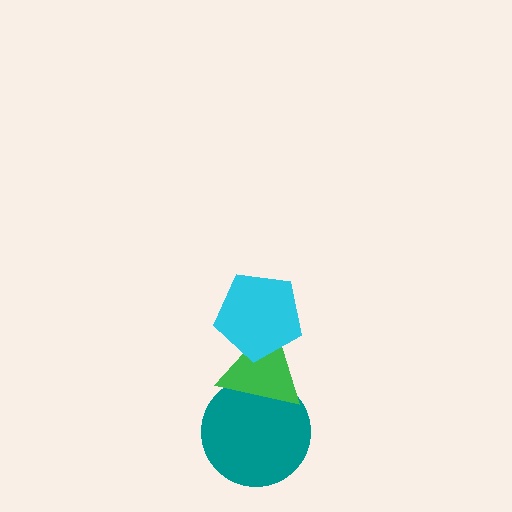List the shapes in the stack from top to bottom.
From top to bottom: the cyan pentagon, the green triangle, the teal circle.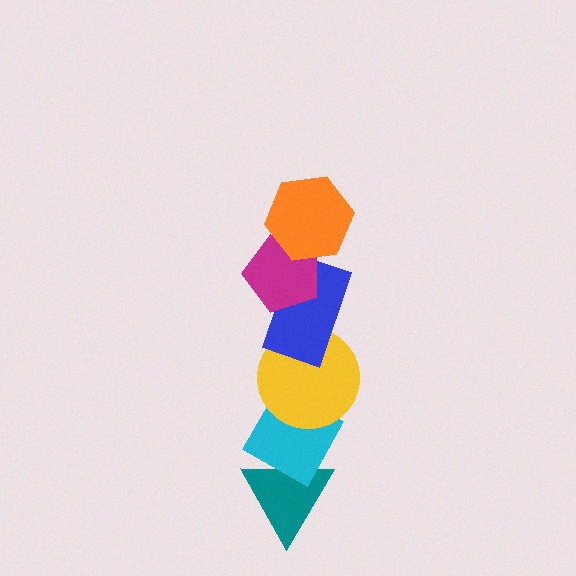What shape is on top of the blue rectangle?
The magenta pentagon is on top of the blue rectangle.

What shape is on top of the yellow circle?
The blue rectangle is on top of the yellow circle.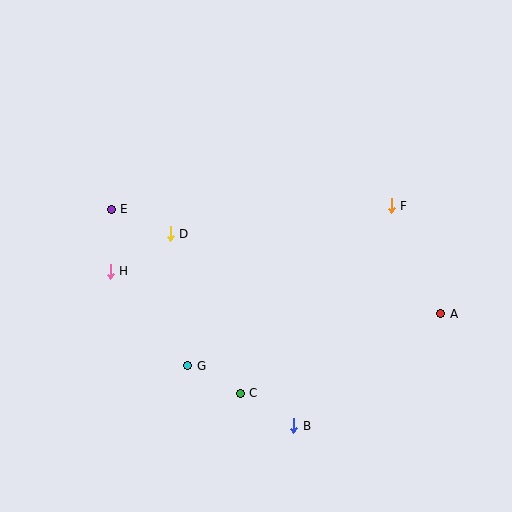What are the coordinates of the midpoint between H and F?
The midpoint between H and F is at (251, 238).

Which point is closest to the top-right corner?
Point F is closest to the top-right corner.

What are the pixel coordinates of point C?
Point C is at (240, 393).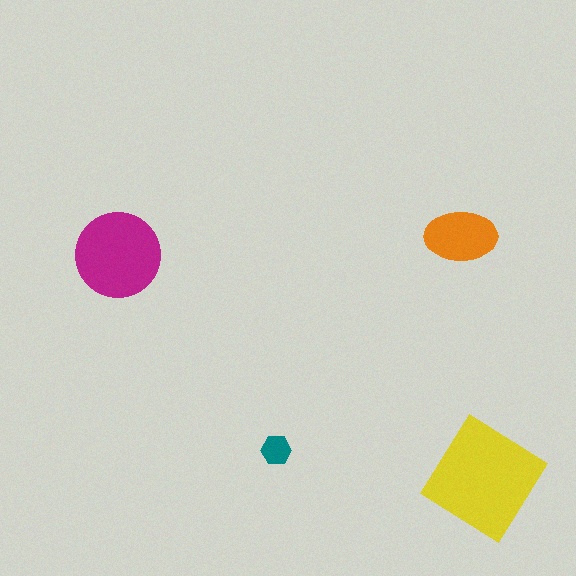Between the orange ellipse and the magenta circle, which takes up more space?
The magenta circle.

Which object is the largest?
The yellow diamond.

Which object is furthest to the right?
The yellow diamond is rightmost.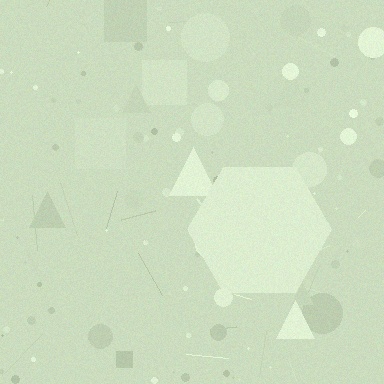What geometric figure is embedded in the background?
A hexagon is embedded in the background.